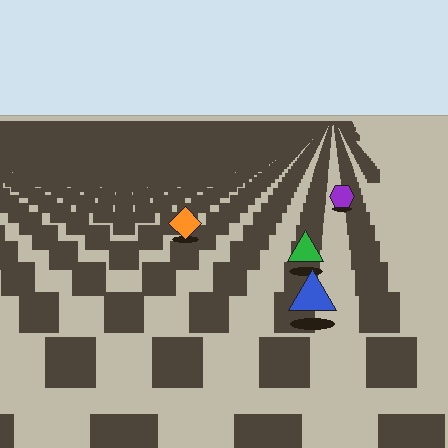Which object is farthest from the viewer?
The purple hexagon is farthest from the viewer. It appears smaller and the ground texture around it is denser.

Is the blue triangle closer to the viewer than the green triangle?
Yes. The blue triangle is closer — you can tell from the texture gradient: the ground texture is coarser near it.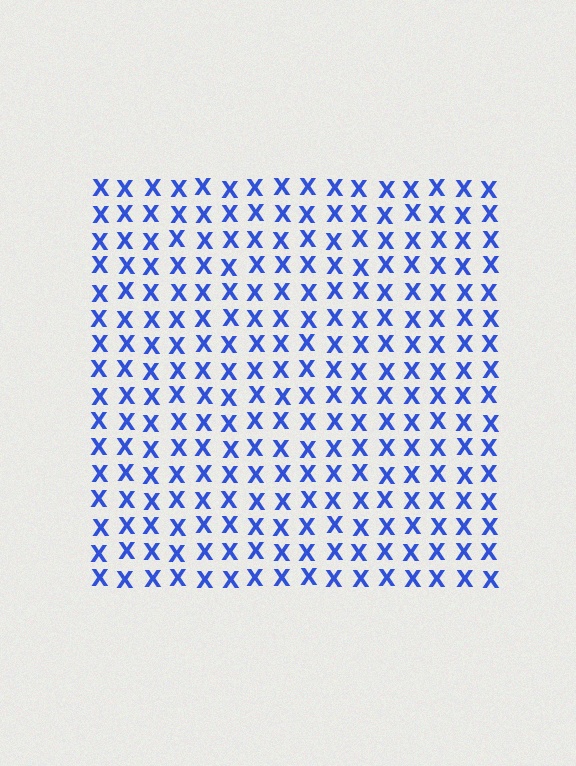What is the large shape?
The large shape is a square.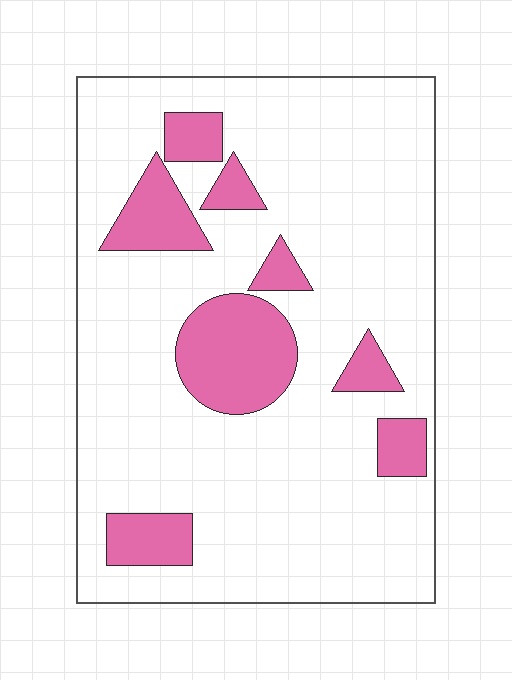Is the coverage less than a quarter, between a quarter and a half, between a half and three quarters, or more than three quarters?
Less than a quarter.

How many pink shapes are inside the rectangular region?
8.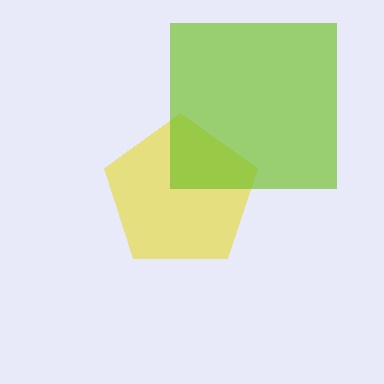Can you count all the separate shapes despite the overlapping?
Yes, there are 2 separate shapes.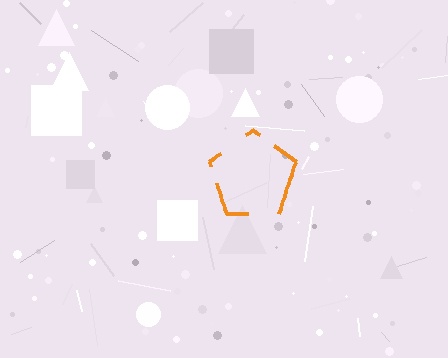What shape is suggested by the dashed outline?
The dashed outline suggests a pentagon.